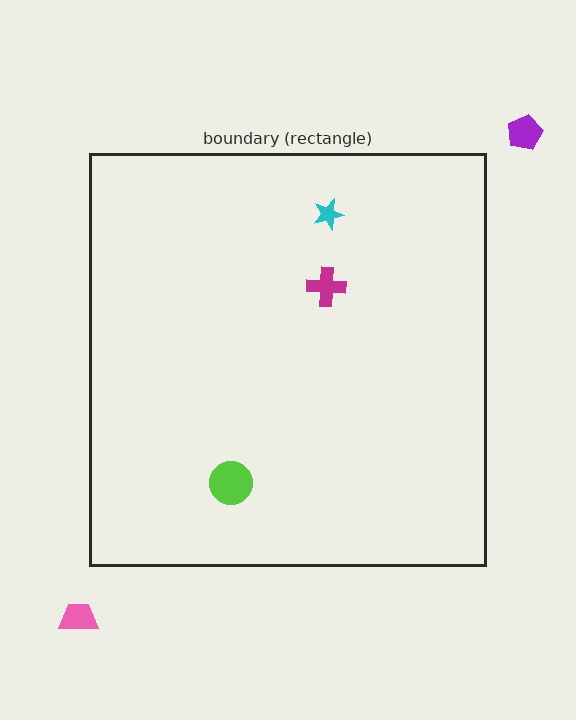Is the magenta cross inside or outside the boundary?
Inside.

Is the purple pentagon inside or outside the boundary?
Outside.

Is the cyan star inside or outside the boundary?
Inside.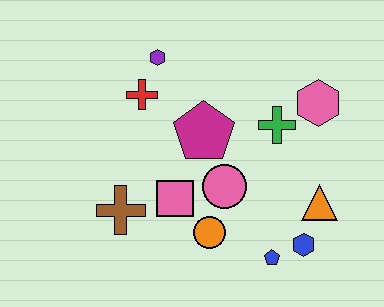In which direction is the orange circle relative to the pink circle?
The orange circle is below the pink circle.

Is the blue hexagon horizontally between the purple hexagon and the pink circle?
No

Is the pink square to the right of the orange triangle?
No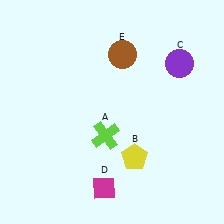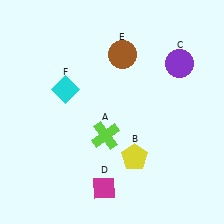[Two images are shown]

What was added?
A cyan diamond (F) was added in Image 2.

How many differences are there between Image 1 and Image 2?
There is 1 difference between the two images.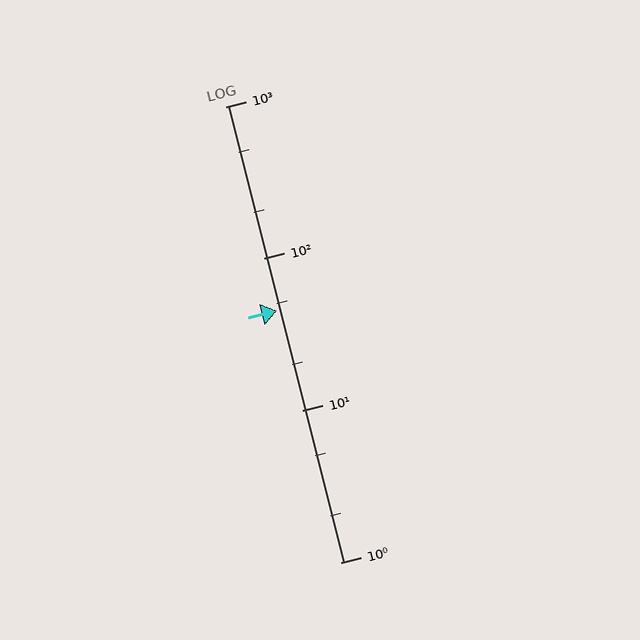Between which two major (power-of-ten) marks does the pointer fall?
The pointer is between 10 and 100.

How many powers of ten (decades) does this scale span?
The scale spans 3 decades, from 1 to 1000.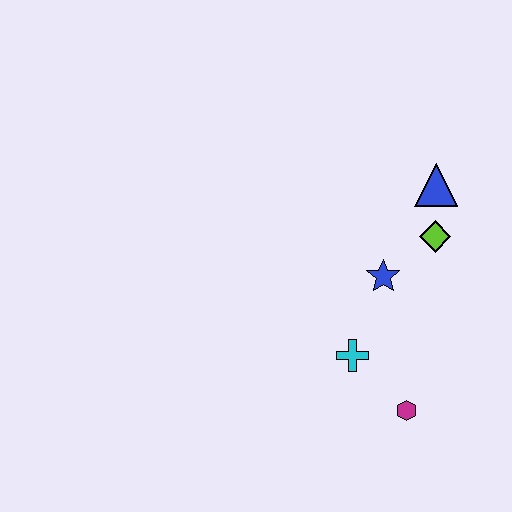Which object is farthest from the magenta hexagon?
The blue triangle is farthest from the magenta hexagon.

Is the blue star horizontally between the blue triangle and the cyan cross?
Yes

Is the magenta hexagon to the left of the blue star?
No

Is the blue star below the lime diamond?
Yes